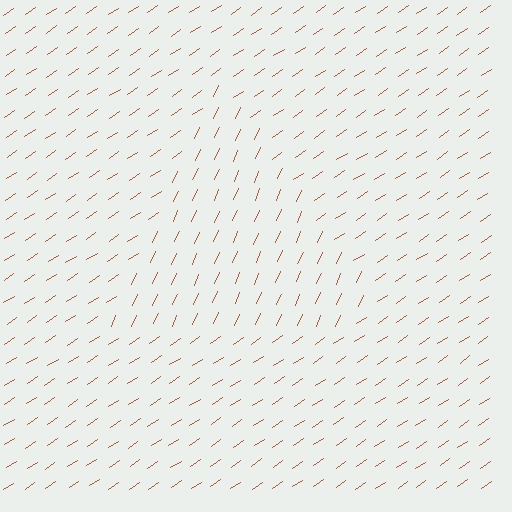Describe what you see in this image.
The image is filled with small brown line segments. A triangle region in the image has lines oriented differently from the surrounding lines, creating a visible texture boundary.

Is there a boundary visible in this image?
Yes, there is a texture boundary formed by a change in line orientation.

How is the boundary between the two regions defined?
The boundary is defined purely by a change in line orientation (approximately 33 degrees difference). All lines are the same color and thickness.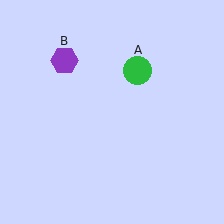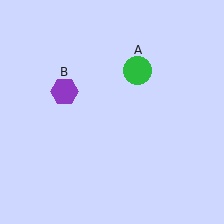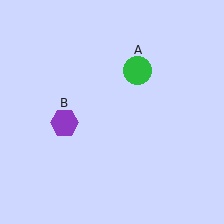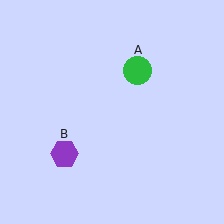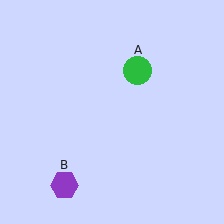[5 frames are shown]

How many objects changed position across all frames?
1 object changed position: purple hexagon (object B).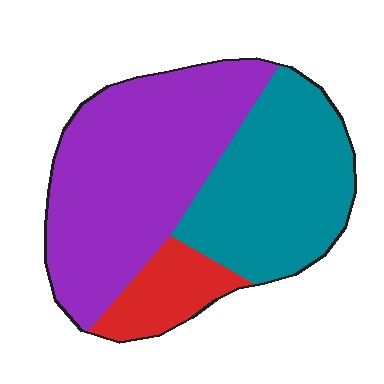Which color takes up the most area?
Purple, at roughly 50%.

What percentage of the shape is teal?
Teal takes up between a quarter and a half of the shape.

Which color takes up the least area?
Red, at roughly 10%.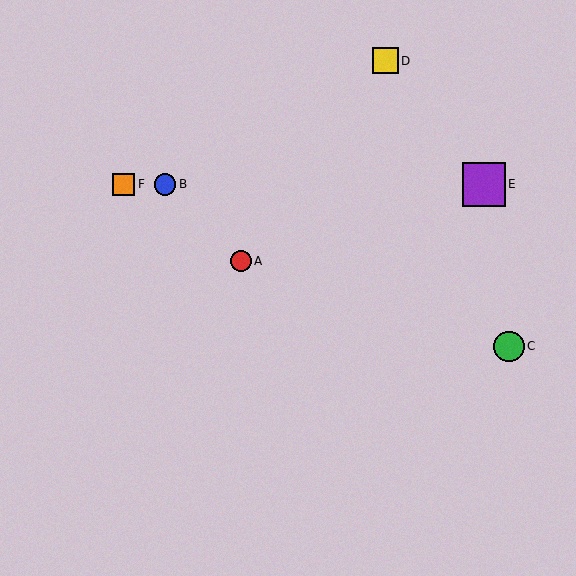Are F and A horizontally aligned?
No, F is at y≈184 and A is at y≈261.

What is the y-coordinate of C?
Object C is at y≈346.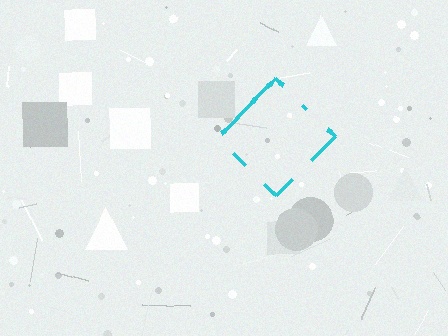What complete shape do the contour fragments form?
The contour fragments form a diamond.